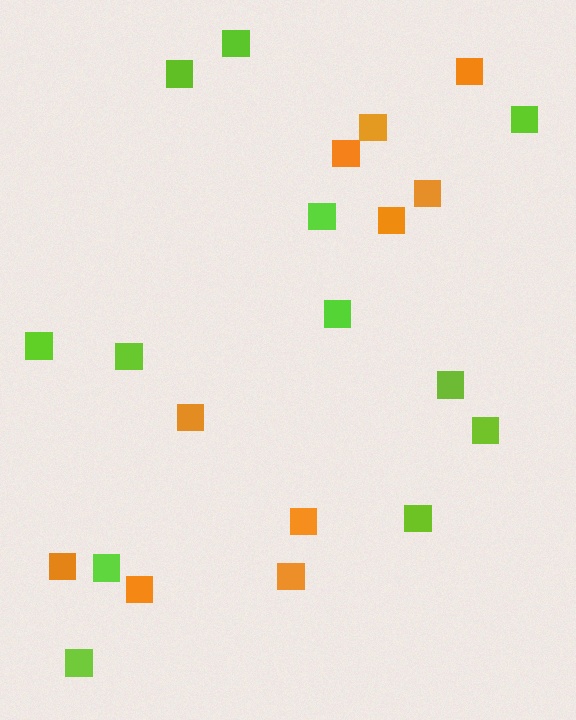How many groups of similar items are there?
There are 2 groups: one group of orange squares (10) and one group of lime squares (12).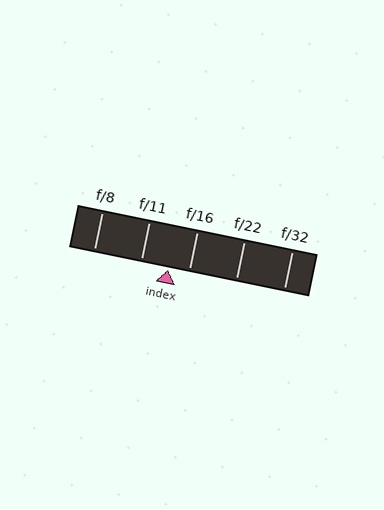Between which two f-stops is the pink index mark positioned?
The index mark is between f/11 and f/16.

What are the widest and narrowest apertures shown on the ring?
The widest aperture shown is f/8 and the narrowest is f/32.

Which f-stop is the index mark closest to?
The index mark is closest to f/16.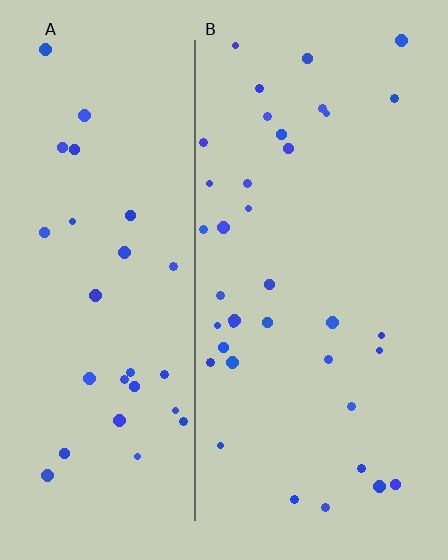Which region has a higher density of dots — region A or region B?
B (the right).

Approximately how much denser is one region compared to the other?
Approximately 1.2× — region B over region A.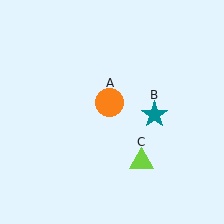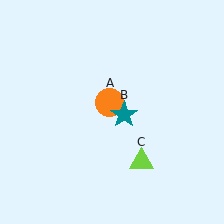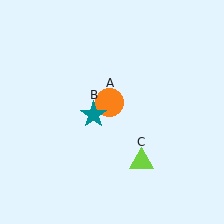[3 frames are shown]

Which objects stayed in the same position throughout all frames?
Orange circle (object A) and lime triangle (object C) remained stationary.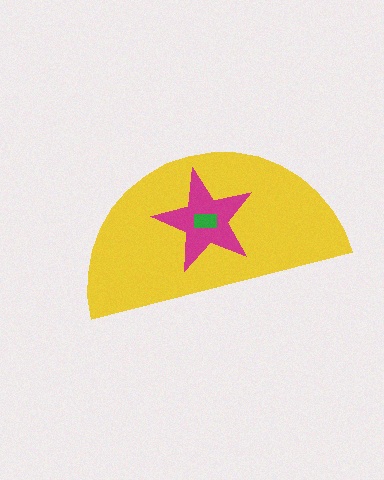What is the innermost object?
The green rectangle.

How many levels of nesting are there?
3.